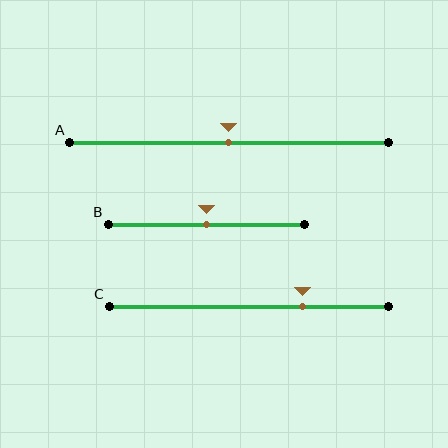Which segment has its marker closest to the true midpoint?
Segment A has its marker closest to the true midpoint.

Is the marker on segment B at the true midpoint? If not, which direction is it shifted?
Yes, the marker on segment B is at the true midpoint.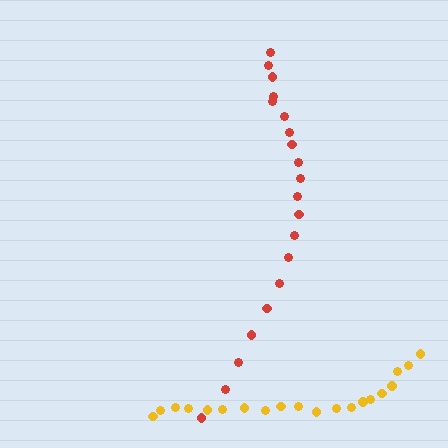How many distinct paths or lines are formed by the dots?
There are 2 distinct paths.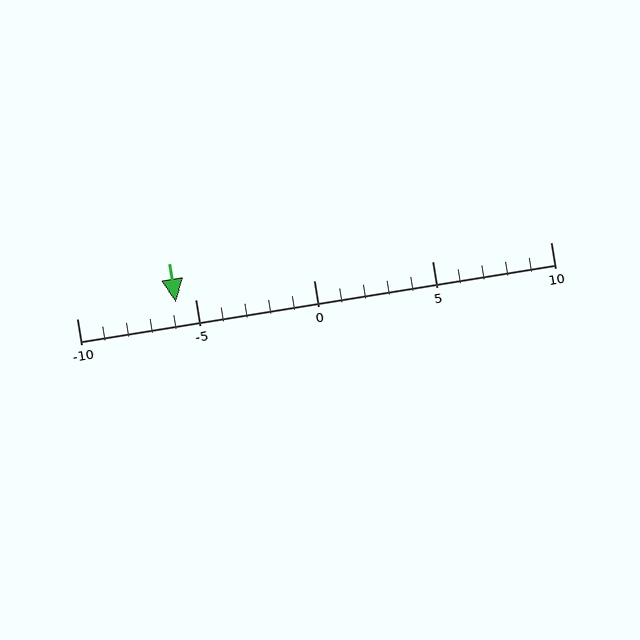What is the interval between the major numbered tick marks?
The major tick marks are spaced 5 units apart.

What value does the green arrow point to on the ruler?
The green arrow points to approximately -6.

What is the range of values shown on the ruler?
The ruler shows values from -10 to 10.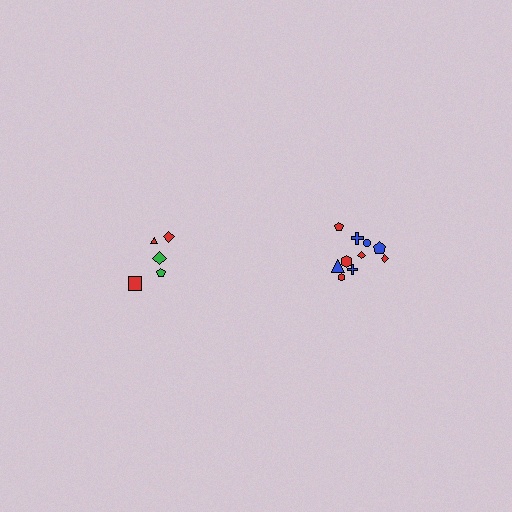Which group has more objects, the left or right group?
The right group.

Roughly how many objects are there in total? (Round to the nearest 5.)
Roughly 15 objects in total.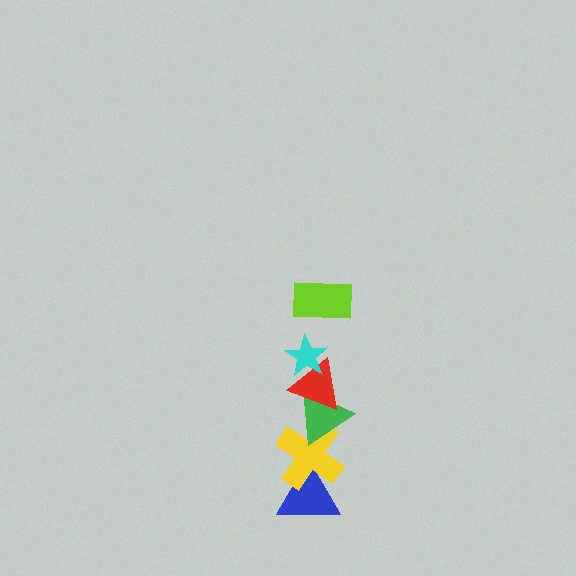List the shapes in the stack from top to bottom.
From top to bottom: the lime rectangle, the cyan star, the red triangle, the green triangle, the yellow cross, the blue triangle.